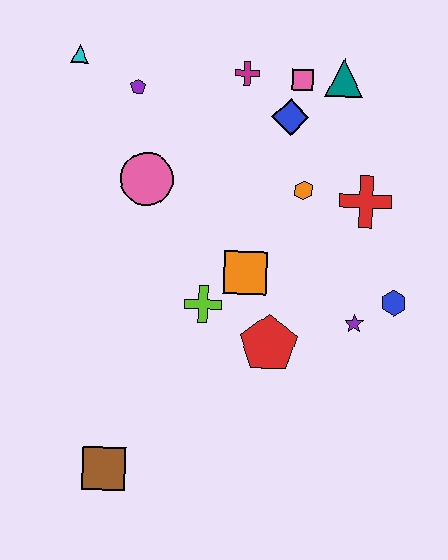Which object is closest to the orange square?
The lime cross is closest to the orange square.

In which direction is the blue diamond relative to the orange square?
The blue diamond is above the orange square.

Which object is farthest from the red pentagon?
The cyan triangle is farthest from the red pentagon.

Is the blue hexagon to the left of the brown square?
No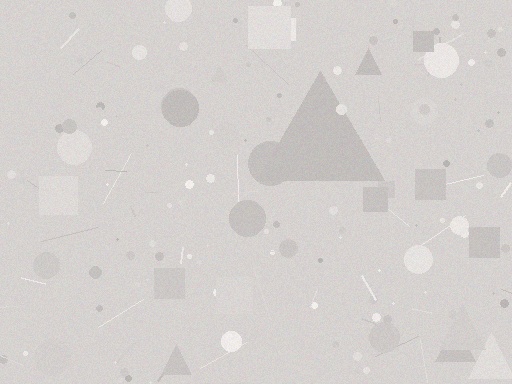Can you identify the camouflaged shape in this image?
The camouflaged shape is a triangle.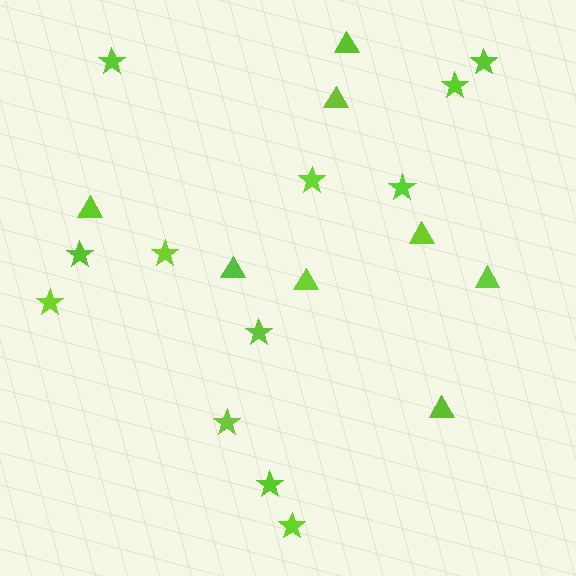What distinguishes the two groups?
There are 2 groups: one group of triangles (8) and one group of stars (12).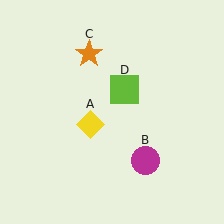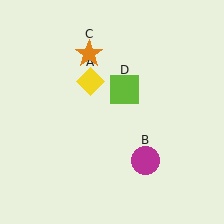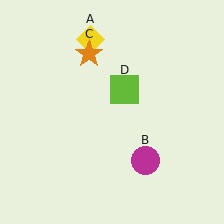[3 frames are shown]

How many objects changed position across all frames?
1 object changed position: yellow diamond (object A).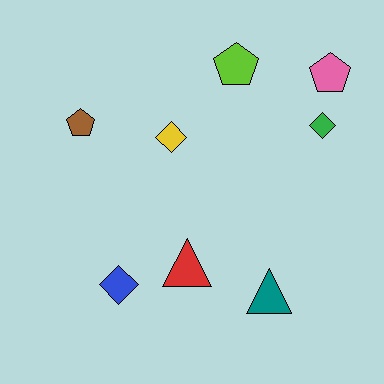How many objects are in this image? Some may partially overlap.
There are 8 objects.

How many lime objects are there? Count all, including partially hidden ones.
There is 1 lime object.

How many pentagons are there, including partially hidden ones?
There are 3 pentagons.